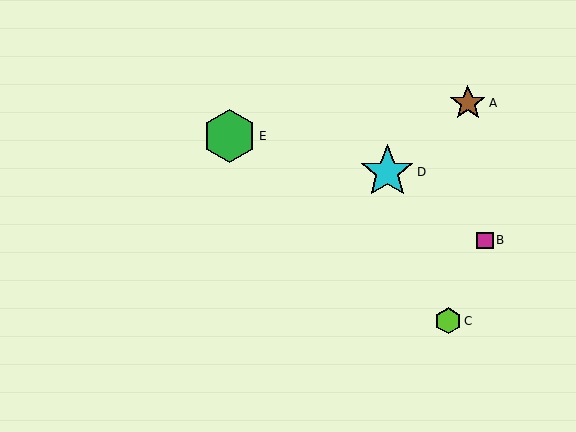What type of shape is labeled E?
Shape E is a green hexagon.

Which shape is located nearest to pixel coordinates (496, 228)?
The magenta square (labeled B) at (485, 240) is nearest to that location.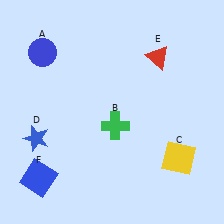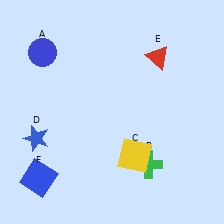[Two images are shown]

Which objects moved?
The objects that moved are: the green cross (B), the yellow square (C).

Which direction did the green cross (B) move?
The green cross (B) moved down.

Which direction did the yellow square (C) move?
The yellow square (C) moved left.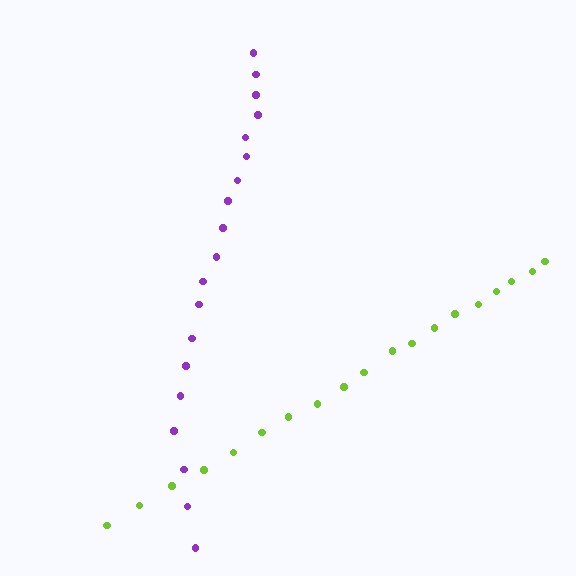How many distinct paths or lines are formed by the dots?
There are 2 distinct paths.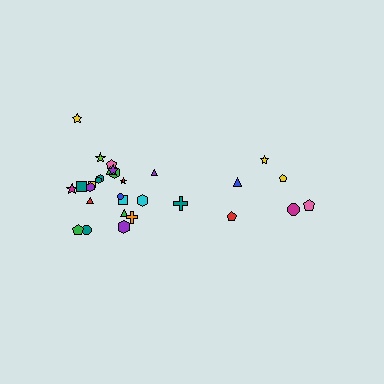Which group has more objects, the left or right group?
The left group.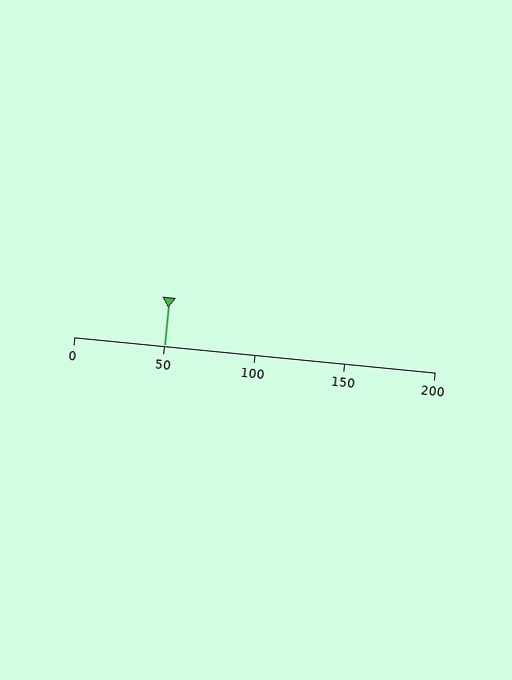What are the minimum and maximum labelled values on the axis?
The axis runs from 0 to 200.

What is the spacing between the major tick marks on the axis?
The major ticks are spaced 50 apart.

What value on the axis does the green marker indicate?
The marker indicates approximately 50.